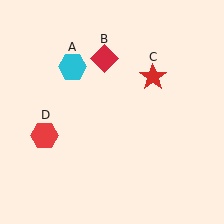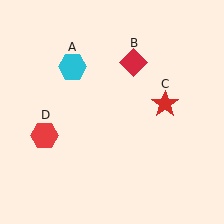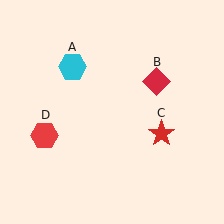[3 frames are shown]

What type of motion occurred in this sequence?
The red diamond (object B), red star (object C) rotated clockwise around the center of the scene.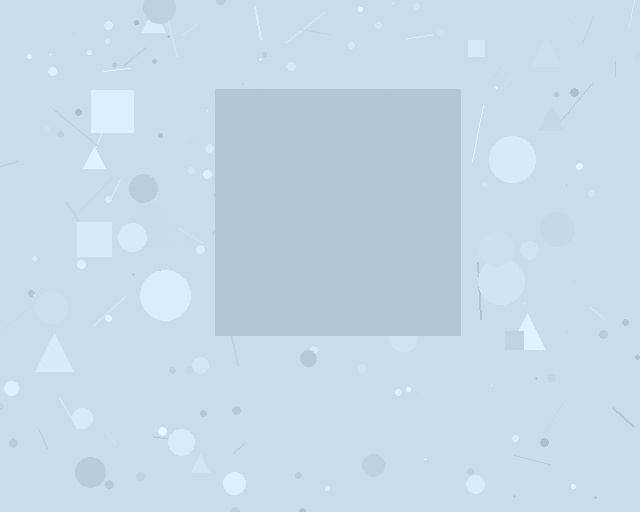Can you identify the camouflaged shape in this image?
The camouflaged shape is a square.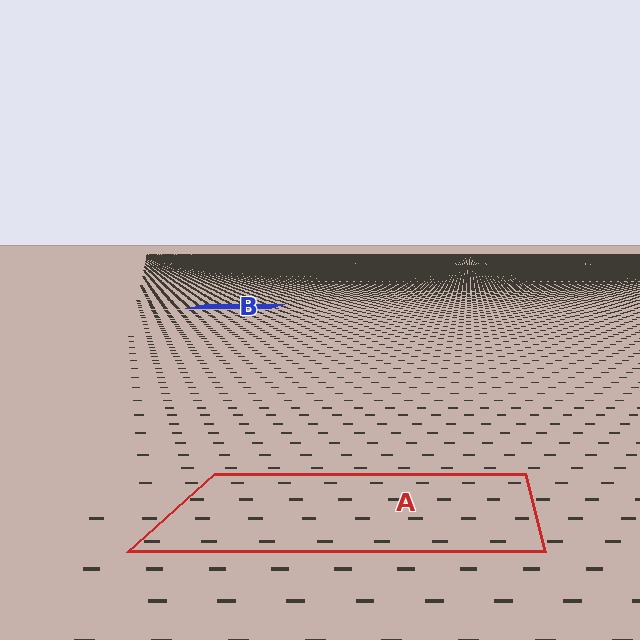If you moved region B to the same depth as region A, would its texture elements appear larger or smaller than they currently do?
They would appear larger. At a closer depth, the same texture elements are projected at a bigger on-screen size.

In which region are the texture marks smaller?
The texture marks are smaller in region B, because it is farther away.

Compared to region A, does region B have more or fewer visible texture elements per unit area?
Region B has more texture elements per unit area — they are packed more densely because it is farther away.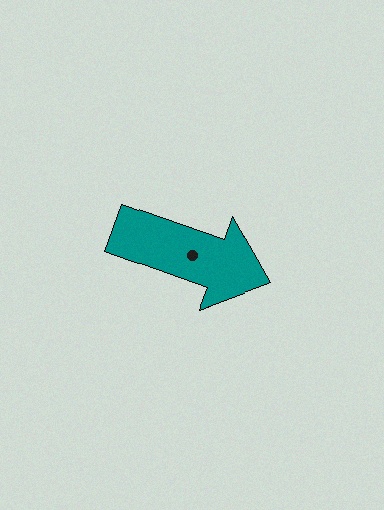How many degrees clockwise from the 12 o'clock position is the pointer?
Approximately 110 degrees.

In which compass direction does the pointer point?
East.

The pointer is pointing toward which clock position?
Roughly 4 o'clock.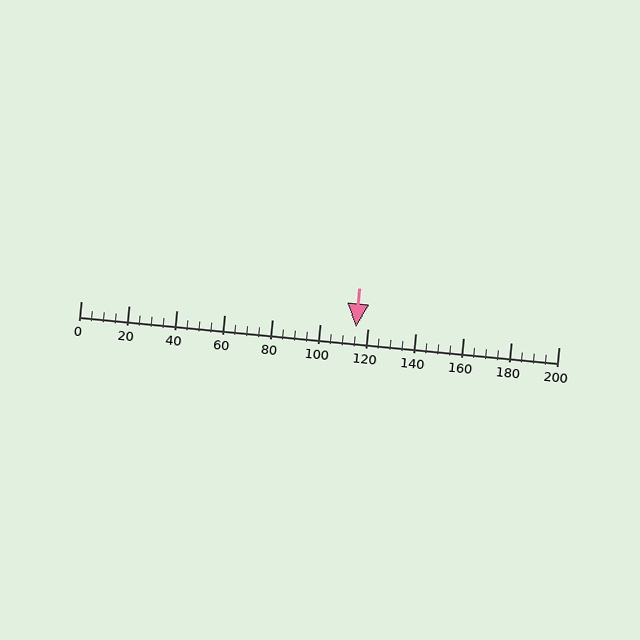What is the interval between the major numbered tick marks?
The major tick marks are spaced 20 units apart.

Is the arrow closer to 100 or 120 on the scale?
The arrow is closer to 120.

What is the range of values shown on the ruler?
The ruler shows values from 0 to 200.